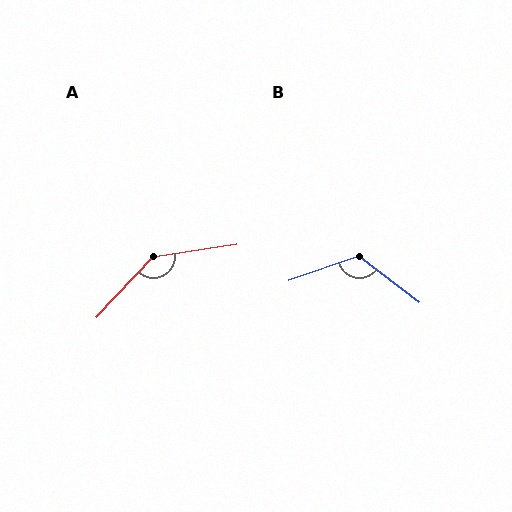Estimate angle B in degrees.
Approximately 123 degrees.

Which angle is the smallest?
B, at approximately 123 degrees.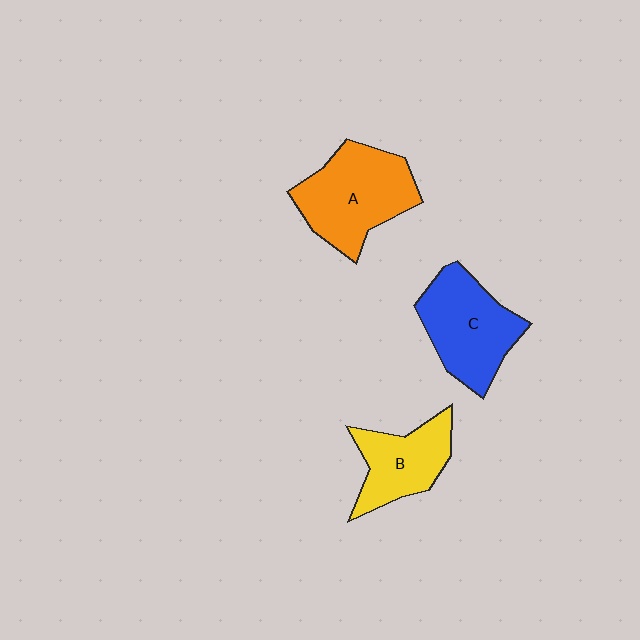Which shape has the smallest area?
Shape B (yellow).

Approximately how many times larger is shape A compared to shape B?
Approximately 1.4 times.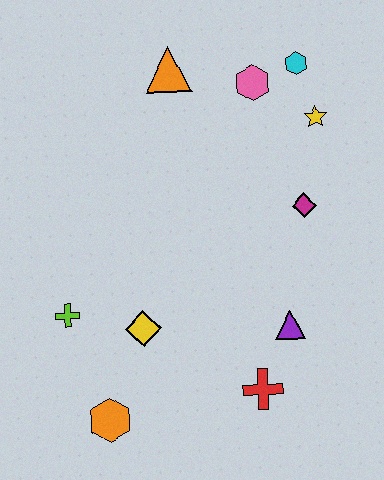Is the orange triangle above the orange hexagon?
Yes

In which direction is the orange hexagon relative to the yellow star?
The orange hexagon is below the yellow star.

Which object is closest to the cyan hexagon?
The pink hexagon is closest to the cyan hexagon.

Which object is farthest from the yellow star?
The orange hexagon is farthest from the yellow star.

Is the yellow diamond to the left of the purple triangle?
Yes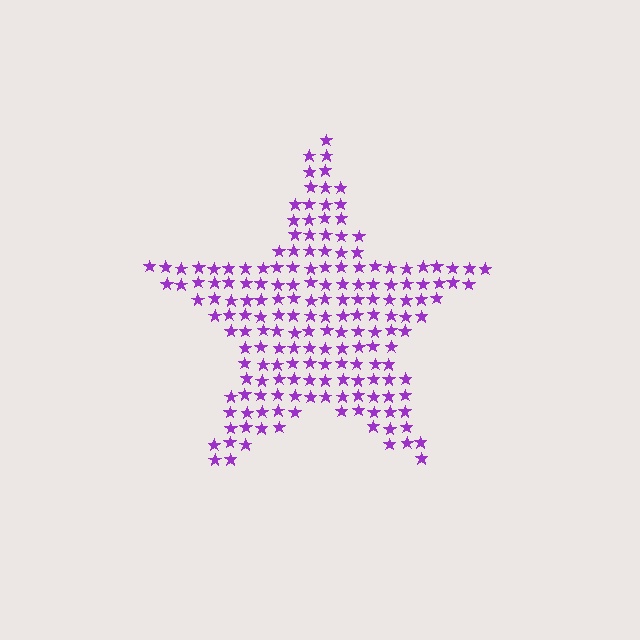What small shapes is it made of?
It is made of small stars.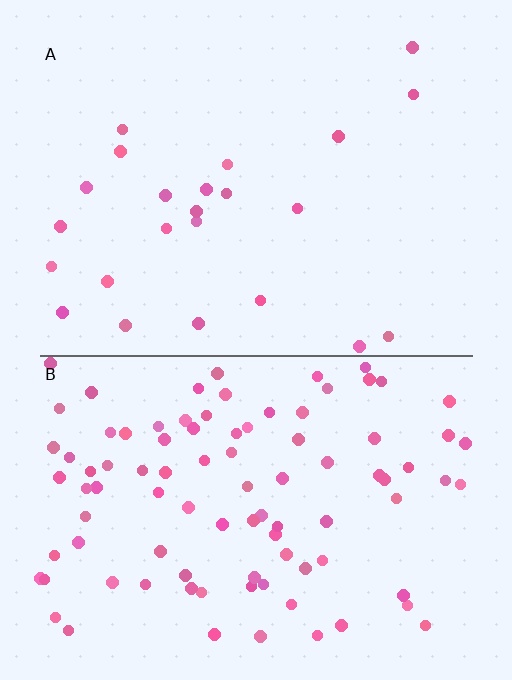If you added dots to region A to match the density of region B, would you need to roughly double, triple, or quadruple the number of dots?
Approximately quadruple.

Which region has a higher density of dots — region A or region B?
B (the bottom).